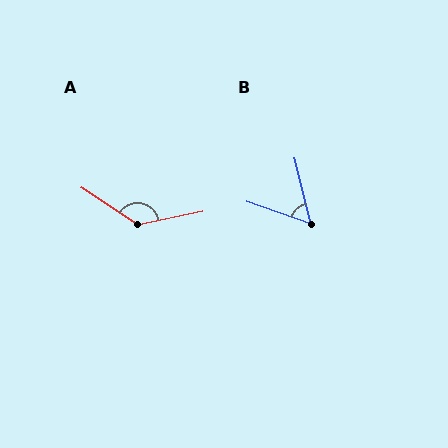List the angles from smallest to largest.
B (57°), A (135°).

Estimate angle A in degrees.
Approximately 135 degrees.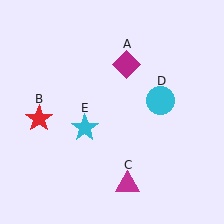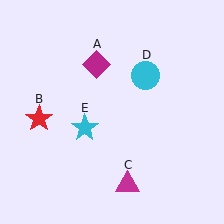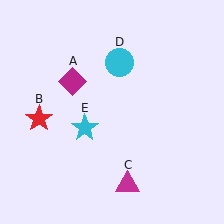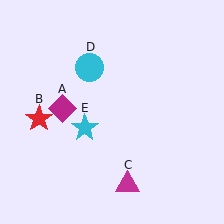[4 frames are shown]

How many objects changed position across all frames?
2 objects changed position: magenta diamond (object A), cyan circle (object D).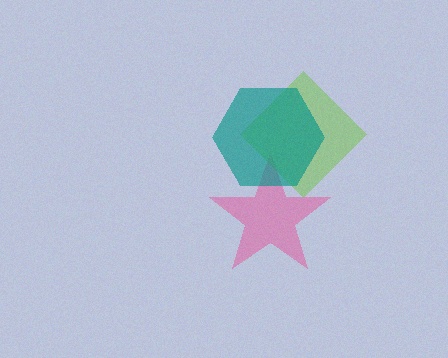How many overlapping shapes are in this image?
There are 3 overlapping shapes in the image.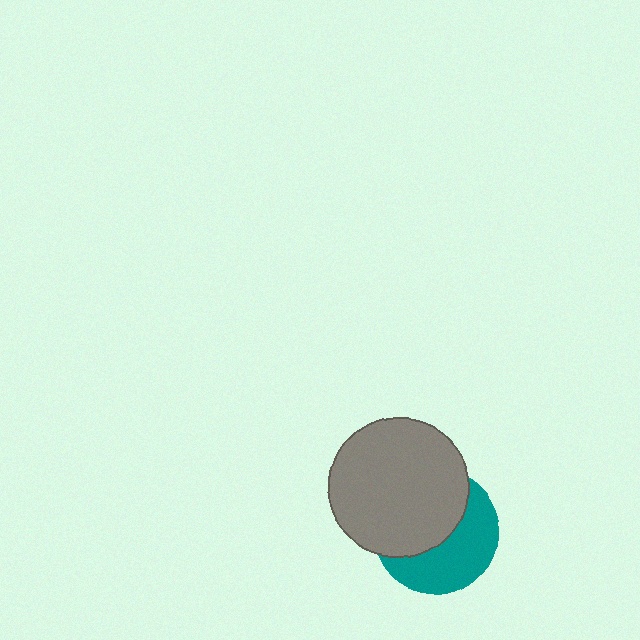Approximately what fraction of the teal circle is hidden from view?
Roughly 53% of the teal circle is hidden behind the gray circle.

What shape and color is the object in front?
The object in front is a gray circle.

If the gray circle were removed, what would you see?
You would see the complete teal circle.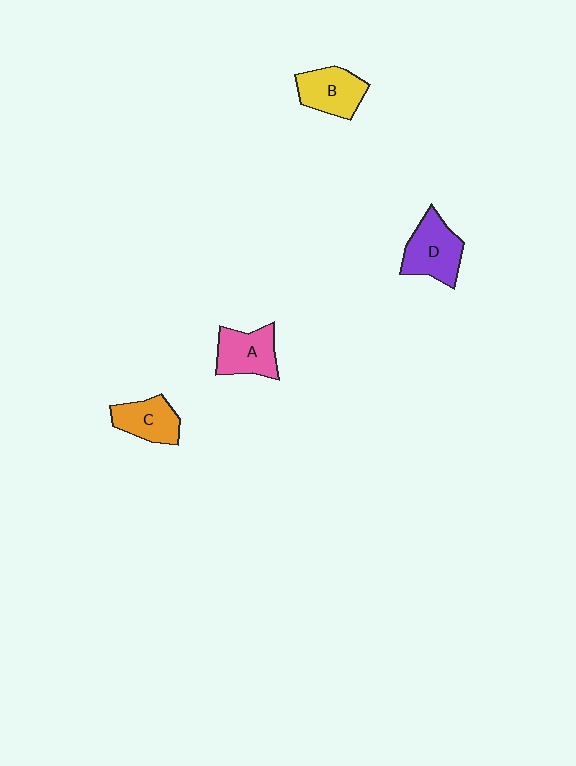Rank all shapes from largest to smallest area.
From largest to smallest: D (purple), A (pink), B (yellow), C (orange).